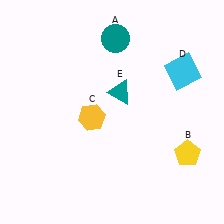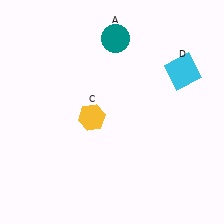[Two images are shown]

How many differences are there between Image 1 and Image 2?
There are 2 differences between the two images.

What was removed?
The teal triangle (E), the yellow pentagon (B) were removed in Image 2.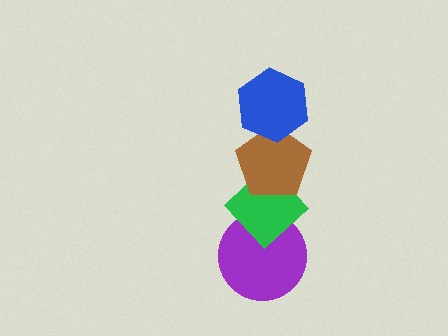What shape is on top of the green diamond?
The brown pentagon is on top of the green diamond.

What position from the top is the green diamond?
The green diamond is 3rd from the top.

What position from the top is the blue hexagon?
The blue hexagon is 1st from the top.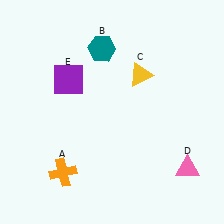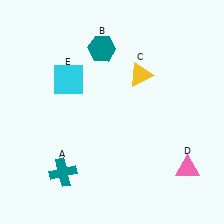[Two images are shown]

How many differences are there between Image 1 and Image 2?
There are 2 differences between the two images.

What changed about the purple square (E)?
In Image 1, E is purple. In Image 2, it changed to cyan.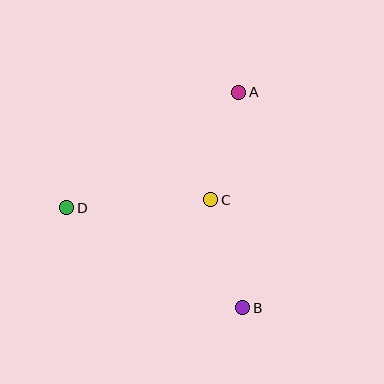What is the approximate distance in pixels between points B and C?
The distance between B and C is approximately 113 pixels.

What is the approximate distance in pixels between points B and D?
The distance between B and D is approximately 203 pixels.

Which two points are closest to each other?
Points A and C are closest to each other.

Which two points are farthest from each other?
Points A and B are farthest from each other.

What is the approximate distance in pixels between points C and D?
The distance between C and D is approximately 144 pixels.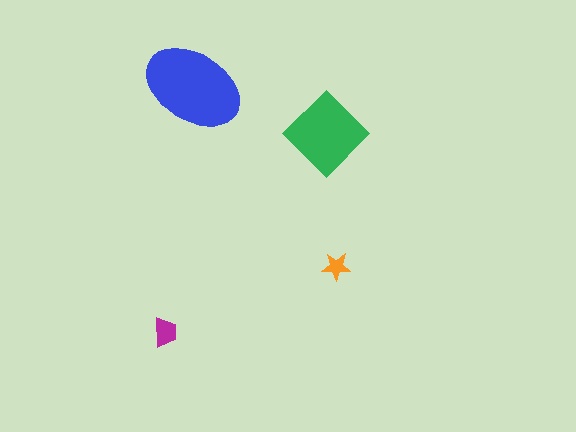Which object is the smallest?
The orange star.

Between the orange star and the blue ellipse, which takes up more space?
The blue ellipse.